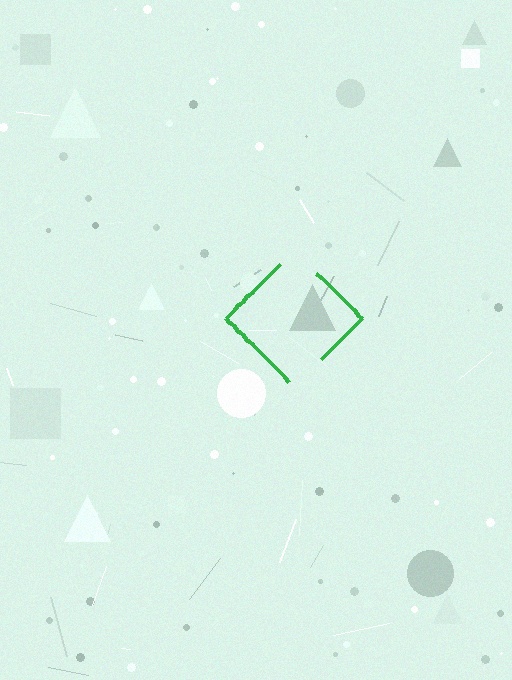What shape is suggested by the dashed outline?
The dashed outline suggests a diamond.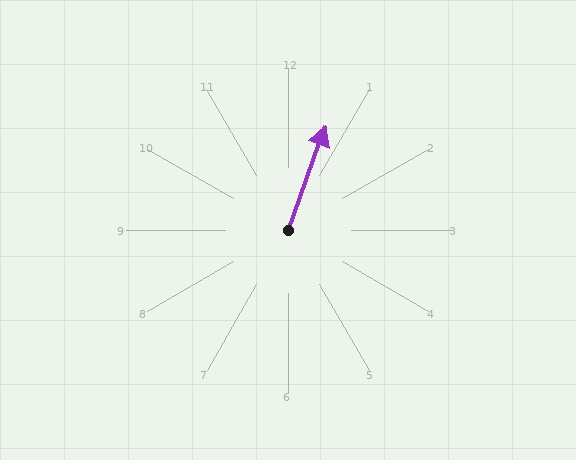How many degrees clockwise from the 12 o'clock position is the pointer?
Approximately 20 degrees.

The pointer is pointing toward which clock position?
Roughly 1 o'clock.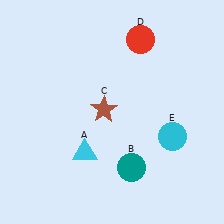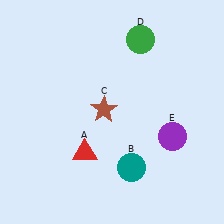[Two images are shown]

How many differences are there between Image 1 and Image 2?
There are 3 differences between the two images.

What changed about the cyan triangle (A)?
In Image 1, A is cyan. In Image 2, it changed to red.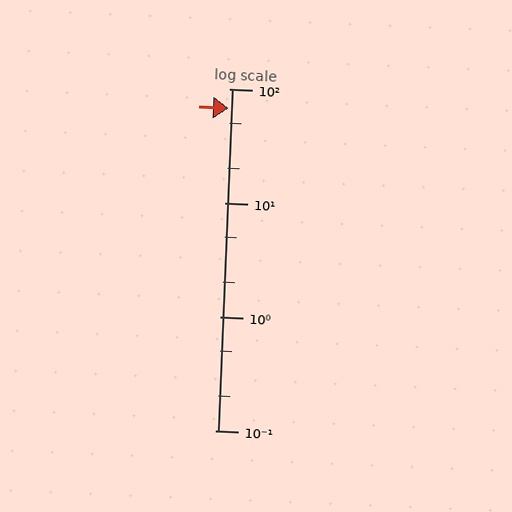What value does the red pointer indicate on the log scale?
The pointer indicates approximately 67.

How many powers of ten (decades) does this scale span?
The scale spans 3 decades, from 0.1 to 100.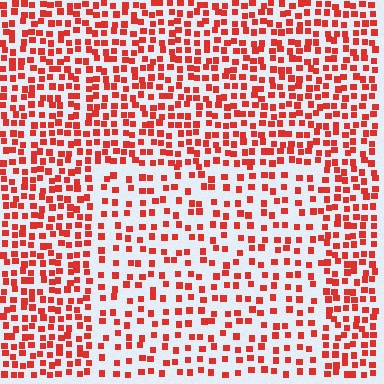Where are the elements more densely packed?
The elements are more densely packed outside the rectangle boundary.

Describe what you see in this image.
The image contains small red elements arranged at two different densities. A rectangle-shaped region is visible where the elements are less densely packed than the surrounding area.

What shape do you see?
I see a rectangle.